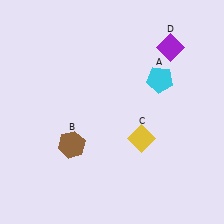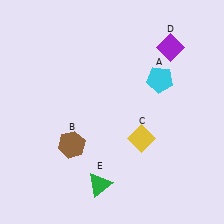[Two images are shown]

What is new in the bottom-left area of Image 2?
A green triangle (E) was added in the bottom-left area of Image 2.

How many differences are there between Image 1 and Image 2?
There is 1 difference between the two images.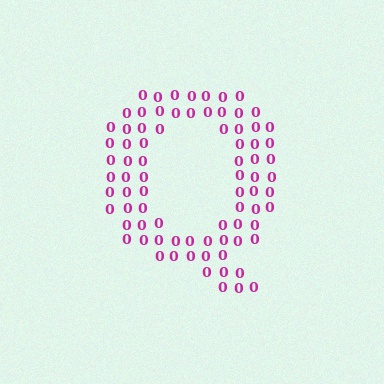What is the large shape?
The large shape is the letter Q.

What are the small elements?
The small elements are digit 0's.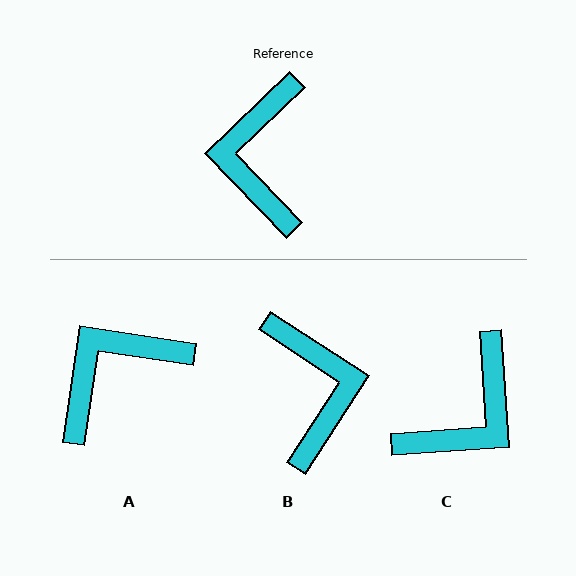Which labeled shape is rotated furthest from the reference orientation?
B, about 167 degrees away.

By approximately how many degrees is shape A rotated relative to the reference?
Approximately 52 degrees clockwise.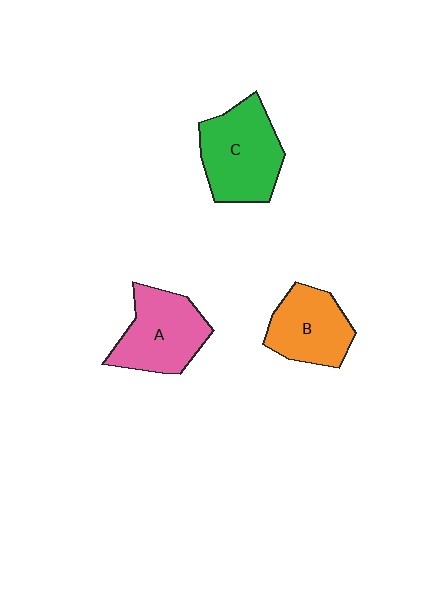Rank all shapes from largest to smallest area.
From largest to smallest: C (green), A (pink), B (orange).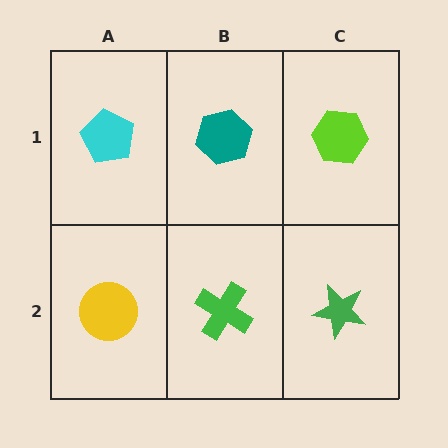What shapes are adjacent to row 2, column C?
A lime hexagon (row 1, column C), a green cross (row 2, column B).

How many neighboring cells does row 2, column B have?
3.